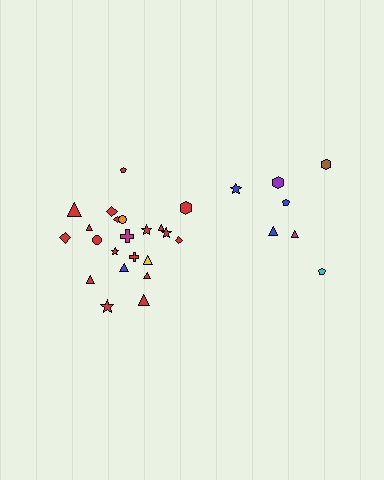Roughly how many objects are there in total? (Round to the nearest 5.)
Roughly 30 objects in total.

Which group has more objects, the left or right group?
The left group.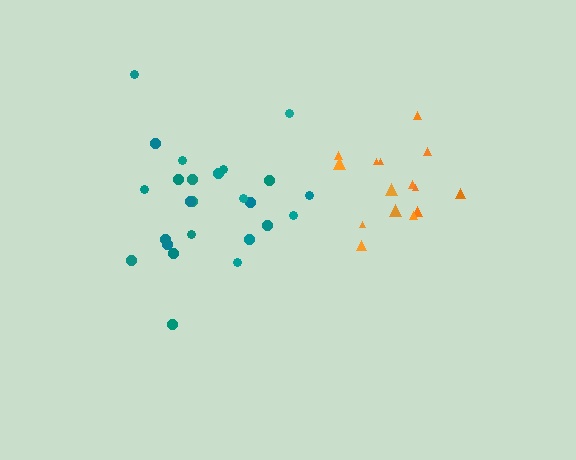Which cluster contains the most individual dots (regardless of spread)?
Teal (25).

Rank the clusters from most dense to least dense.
teal, orange.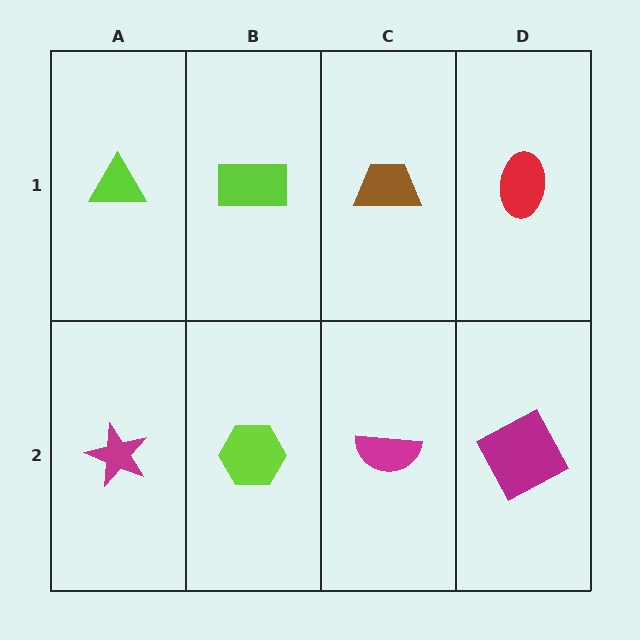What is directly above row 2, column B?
A lime rectangle.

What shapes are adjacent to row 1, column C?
A magenta semicircle (row 2, column C), a lime rectangle (row 1, column B), a red ellipse (row 1, column D).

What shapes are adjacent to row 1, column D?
A magenta square (row 2, column D), a brown trapezoid (row 1, column C).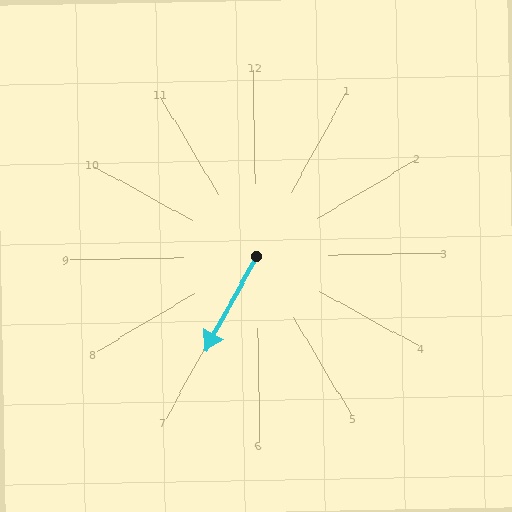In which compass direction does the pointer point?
Southwest.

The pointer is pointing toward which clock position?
Roughly 7 o'clock.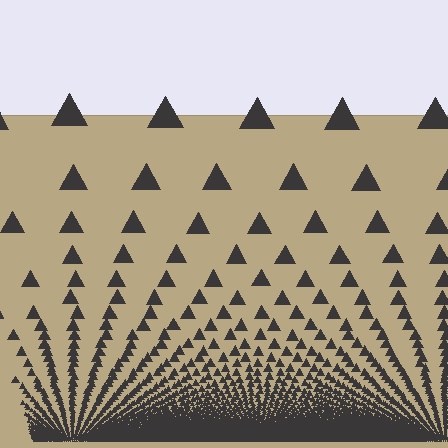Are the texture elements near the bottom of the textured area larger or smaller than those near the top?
Smaller. The gradient is inverted — elements near the bottom are smaller and denser.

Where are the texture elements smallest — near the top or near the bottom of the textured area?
Near the bottom.